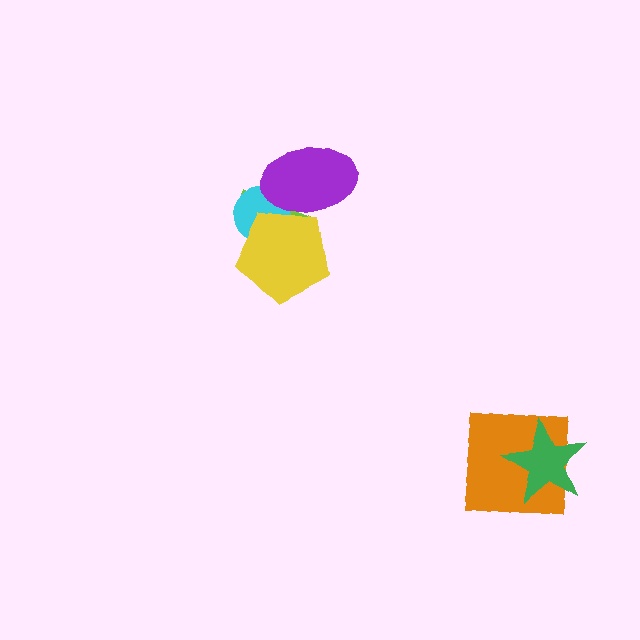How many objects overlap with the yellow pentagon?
3 objects overlap with the yellow pentagon.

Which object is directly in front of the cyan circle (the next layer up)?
The purple ellipse is directly in front of the cyan circle.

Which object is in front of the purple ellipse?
The yellow pentagon is in front of the purple ellipse.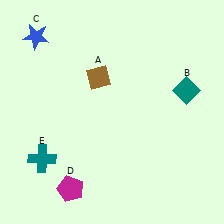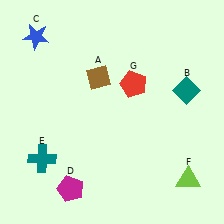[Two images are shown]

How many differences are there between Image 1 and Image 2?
There are 2 differences between the two images.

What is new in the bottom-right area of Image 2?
A lime triangle (F) was added in the bottom-right area of Image 2.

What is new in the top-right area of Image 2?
A red pentagon (G) was added in the top-right area of Image 2.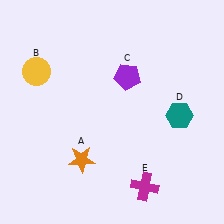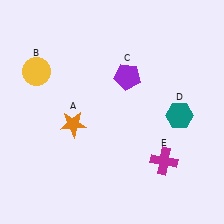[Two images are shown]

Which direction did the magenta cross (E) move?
The magenta cross (E) moved up.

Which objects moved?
The objects that moved are: the orange star (A), the magenta cross (E).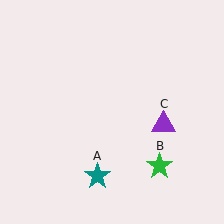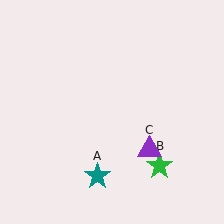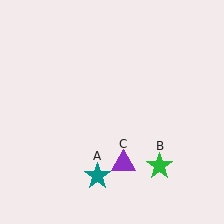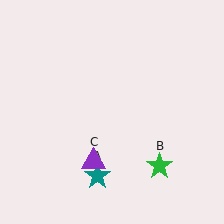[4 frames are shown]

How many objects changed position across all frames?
1 object changed position: purple triangle (object C).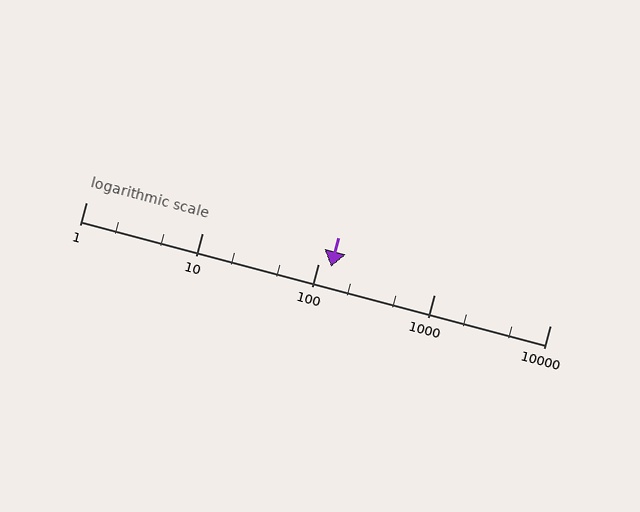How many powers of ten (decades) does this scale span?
The scale spans 4 decades, from 1 to 10000.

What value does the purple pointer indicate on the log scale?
The pointer indicates approximately 130.